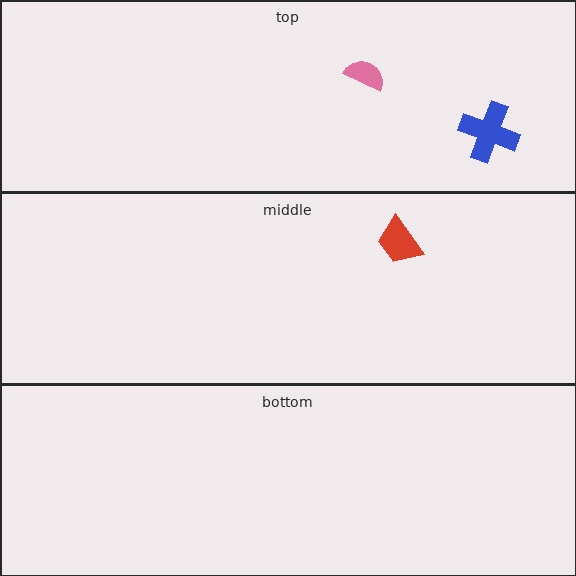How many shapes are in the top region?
2.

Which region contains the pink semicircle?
The top region.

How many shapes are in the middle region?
1.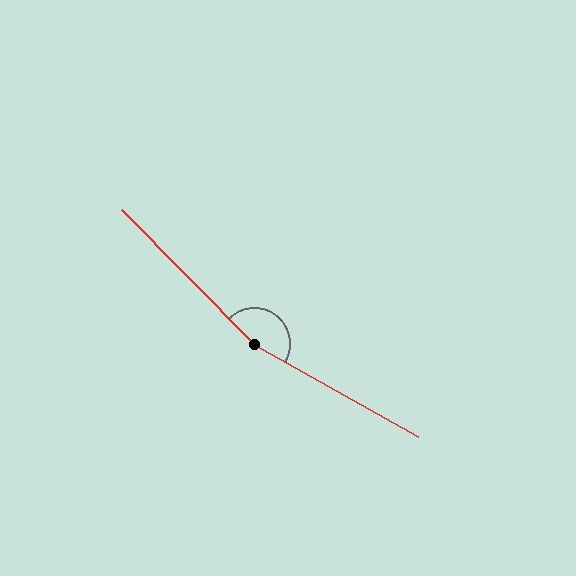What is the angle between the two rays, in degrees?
Approximately 164 degrees.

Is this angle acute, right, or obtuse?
It is obtuse.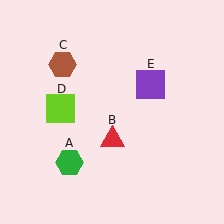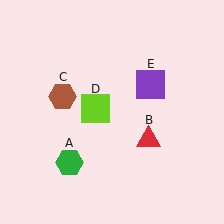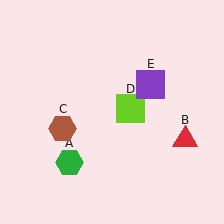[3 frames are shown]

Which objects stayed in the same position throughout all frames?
Green hexagon (object A) and purple square (object E) remained stationary.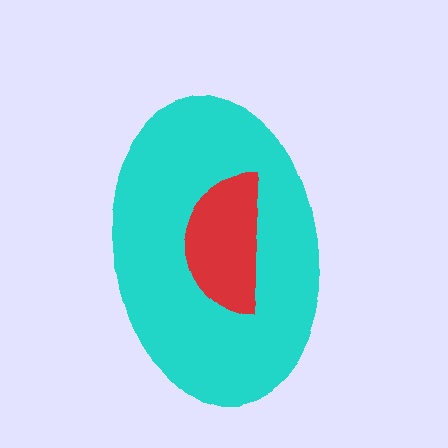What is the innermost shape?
The red semicircle.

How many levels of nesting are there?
2.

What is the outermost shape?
The cyan ellipse.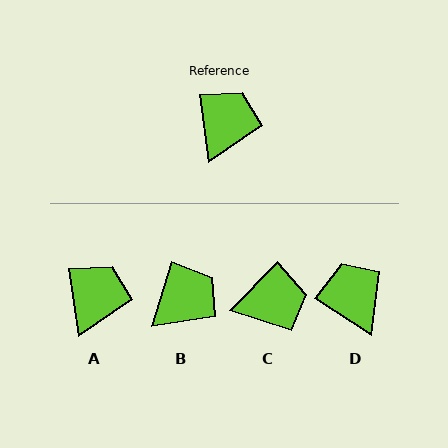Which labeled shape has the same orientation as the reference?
A.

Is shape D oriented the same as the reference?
No, it is off by about 49 degrees.